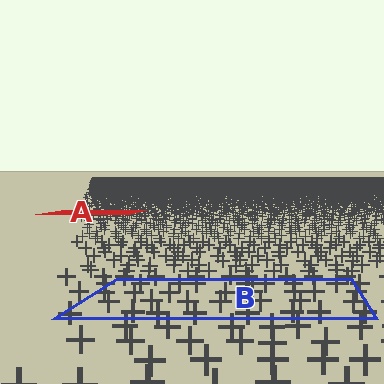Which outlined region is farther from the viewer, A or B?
Region A is farther from the viewer — the texture elements inside it appear smaller and more densely packed.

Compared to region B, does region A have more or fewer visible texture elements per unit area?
Region A has more texture elements per unit area — they are packed more densely because it is farther away.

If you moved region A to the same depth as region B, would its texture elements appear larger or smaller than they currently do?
They would appear larger. At a closer depth, the same texture elements are projected at a bigger on-screen size.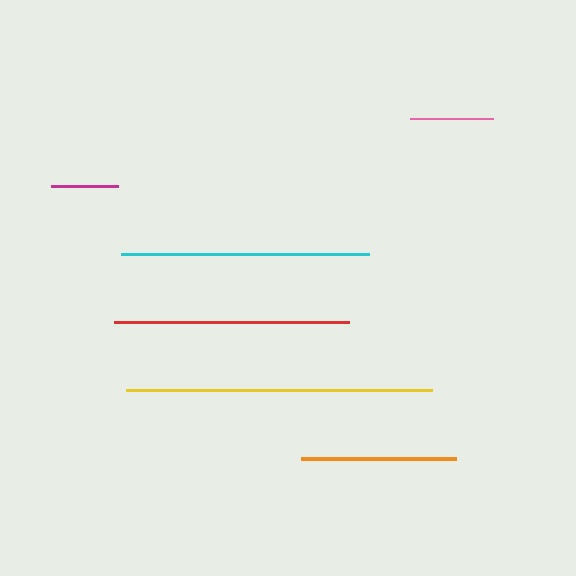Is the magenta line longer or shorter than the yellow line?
The yellow line is longer than the magenta line.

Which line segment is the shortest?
The magenta line is the shortest at approximately 66 pixels.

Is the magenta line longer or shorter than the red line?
The red line is longer than the magenta line.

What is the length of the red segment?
The red segment is approximately 235 pixels long.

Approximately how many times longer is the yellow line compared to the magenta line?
The yellow line is approximately 4.6 times the length of the magenta line.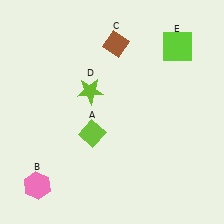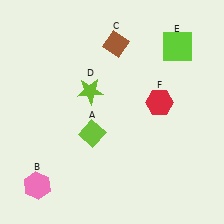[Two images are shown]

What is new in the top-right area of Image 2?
A red hexagon (F) was added in the top-right area of Image 2.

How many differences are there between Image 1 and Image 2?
There is 1 difference between the two images.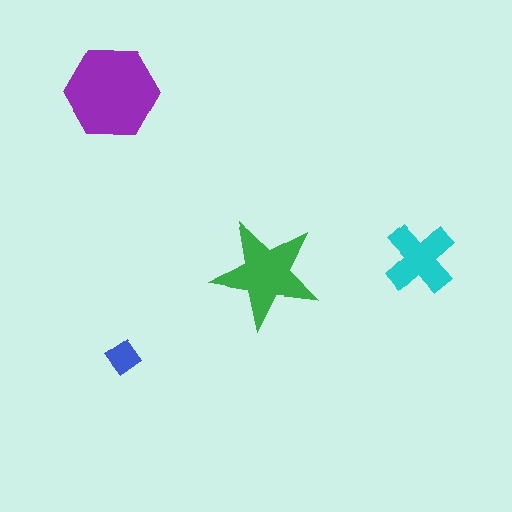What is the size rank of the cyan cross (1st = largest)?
3rd.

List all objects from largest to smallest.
The purple hexagon, the green star, the cyan cross, the blue diamond.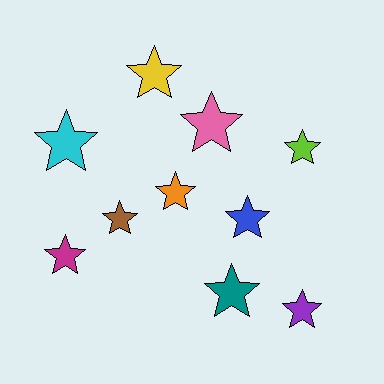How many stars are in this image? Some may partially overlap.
There are 10 stars.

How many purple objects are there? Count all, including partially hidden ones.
There is 1 purple object.